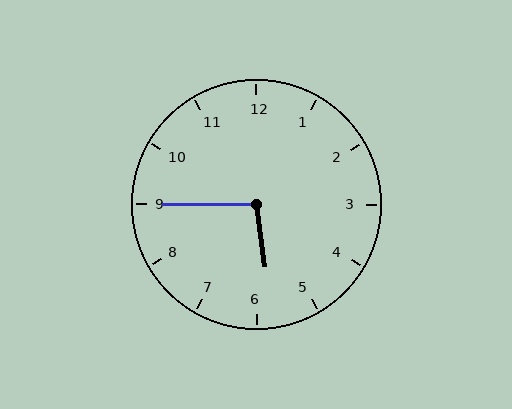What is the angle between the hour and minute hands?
Approximately 98 degrees.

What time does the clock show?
5:45.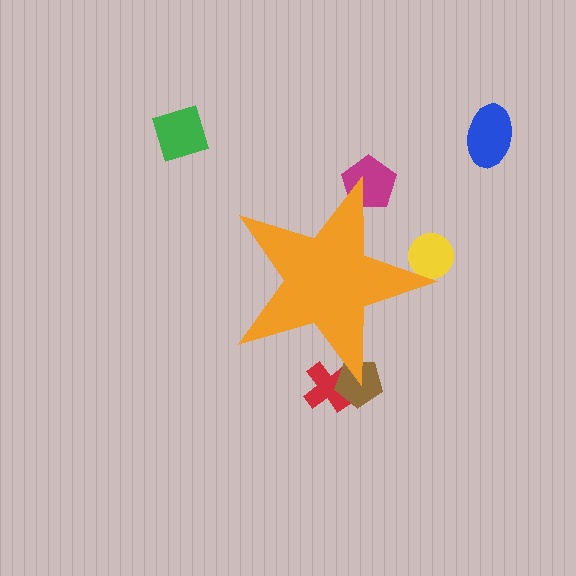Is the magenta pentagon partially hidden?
Yes, the magenta pentagon is partially hidden behind the orange star.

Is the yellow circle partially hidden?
Yes, the yellow circle is partially hidden behind the orange star.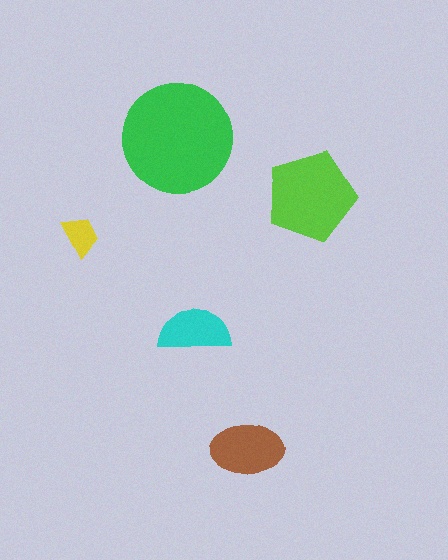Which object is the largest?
The green circle.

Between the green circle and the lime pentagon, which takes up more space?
The green circle.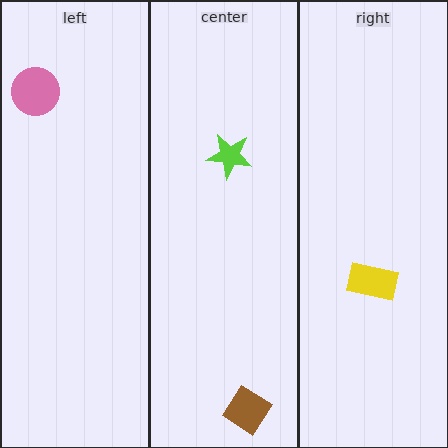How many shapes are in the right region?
1.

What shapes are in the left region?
The pink circle.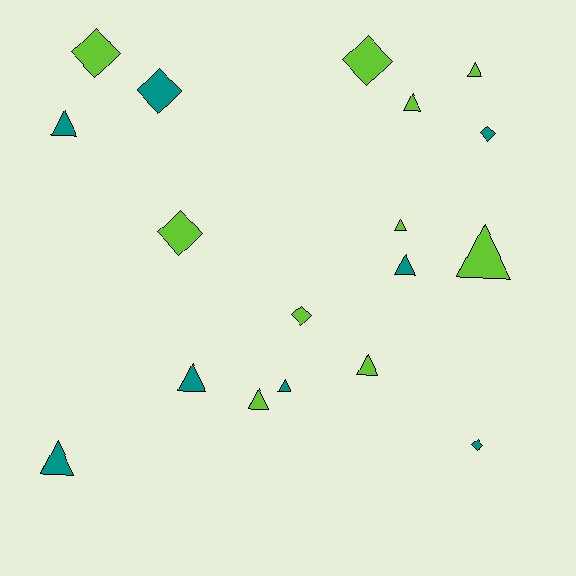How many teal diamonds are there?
There are 3 teal diamonds.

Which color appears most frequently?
Lime, with 10 objects.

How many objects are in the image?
There are 18 objects.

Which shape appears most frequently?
Triangle, with 11 objects.